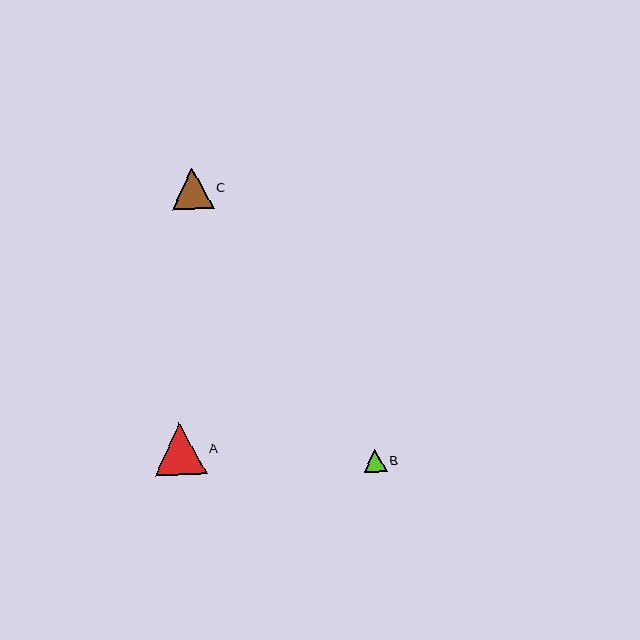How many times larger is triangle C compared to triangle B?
Triangle C is approximately 1.8 times the size of triangle B.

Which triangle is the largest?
Triangle A is the largest with a size of approximately 52 pixels.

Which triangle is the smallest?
Triangle B is the smallest with a size of approximately 23 pixels.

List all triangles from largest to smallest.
From largest to smallest: A, C, B.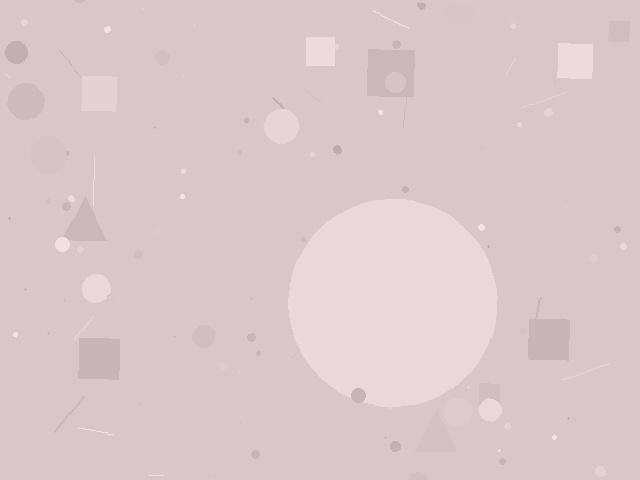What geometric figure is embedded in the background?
A circle is embedded in the background.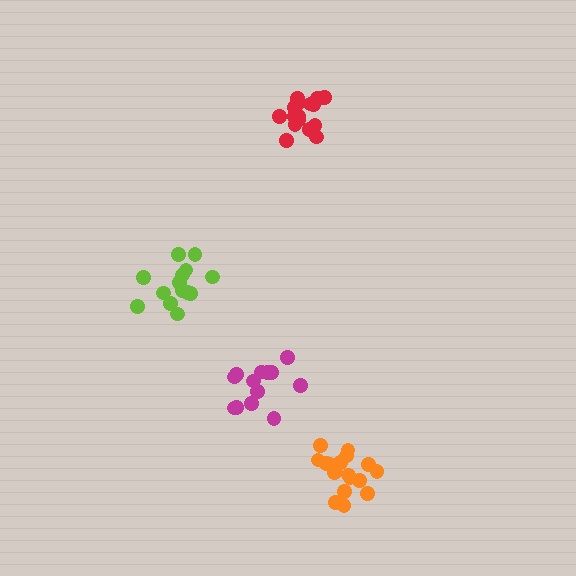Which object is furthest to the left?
The lime cluster is leftmost.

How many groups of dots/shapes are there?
There are 4 groups.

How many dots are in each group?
Group 1: 14 dots, Group 2: 13 dots, Group 3: 18 dots, Group 4: 16 dots (61 total).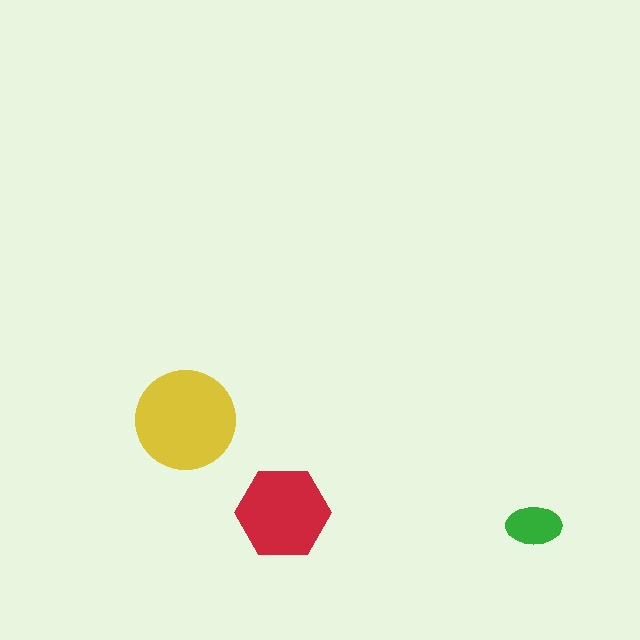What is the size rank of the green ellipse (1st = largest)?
3rd.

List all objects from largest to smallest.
The yellow circle, the red hexagon, the green ellipse.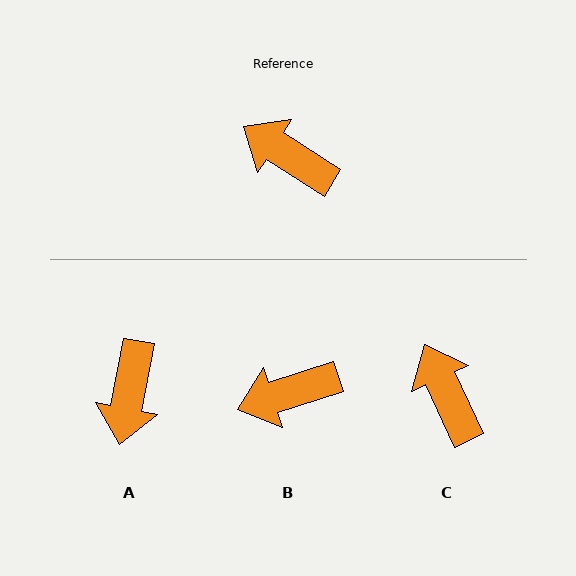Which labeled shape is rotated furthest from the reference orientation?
A, about 112 degrees away.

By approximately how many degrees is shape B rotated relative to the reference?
Approximately 50 degrees counter-clockwise.